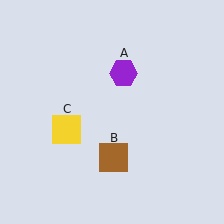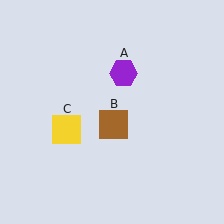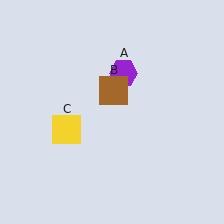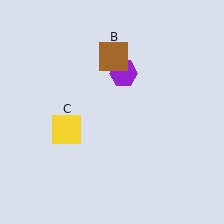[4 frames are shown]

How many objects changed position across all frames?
1 object changed position: brown square (object B).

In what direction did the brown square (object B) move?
The brown square (object B) moved up.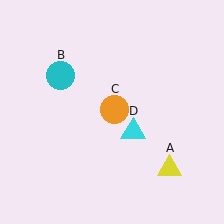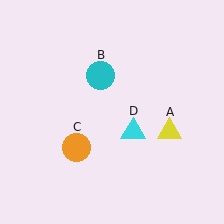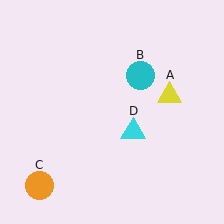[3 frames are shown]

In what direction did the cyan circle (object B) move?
The cyan circle (object B) moved right.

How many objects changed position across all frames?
3 objects changed position: yellow triangle (object A), cyan circle (object B), orange circle (object C).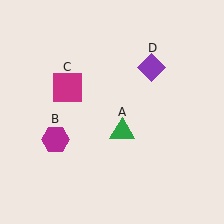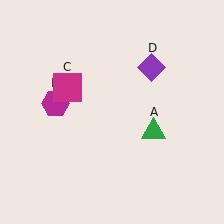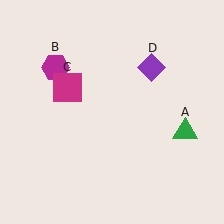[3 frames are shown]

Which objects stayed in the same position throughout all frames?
Magenta square (object C) and purple diamond (object D) remained stationary.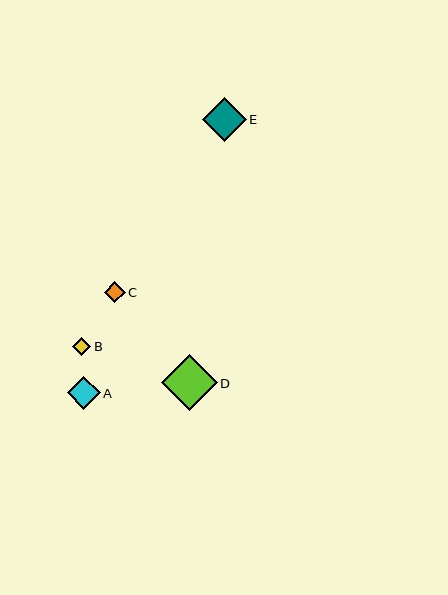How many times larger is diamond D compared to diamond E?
Diamond D is approximately 1.3 times the size of diamond E.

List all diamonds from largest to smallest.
From largest to smallest: D, E, A, C, B.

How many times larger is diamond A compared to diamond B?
Diamond A is approximately 1.8 times the size of diamond B.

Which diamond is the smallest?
Diamond B is the smallest with a size of approximately 18 pixels.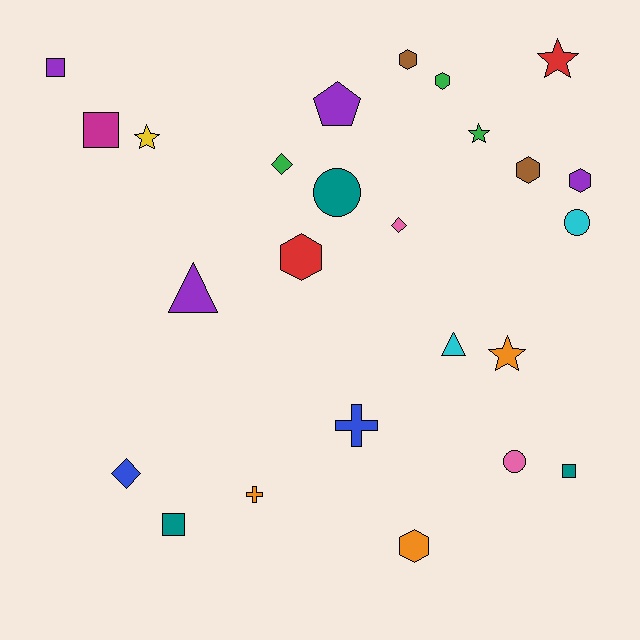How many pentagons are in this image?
There is 1 pentagon.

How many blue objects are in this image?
There are 2 blue objects.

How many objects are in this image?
There are 25 objects.